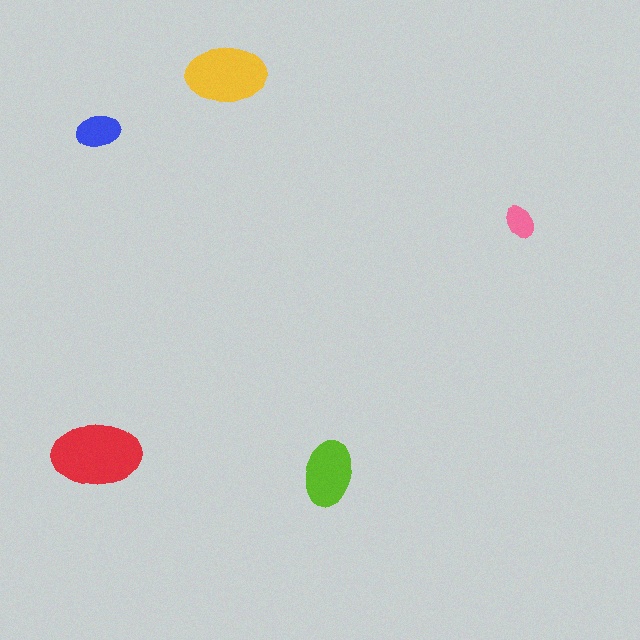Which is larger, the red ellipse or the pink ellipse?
The red one.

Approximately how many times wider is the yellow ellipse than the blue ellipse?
About 2 times wider.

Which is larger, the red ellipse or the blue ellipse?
The red one.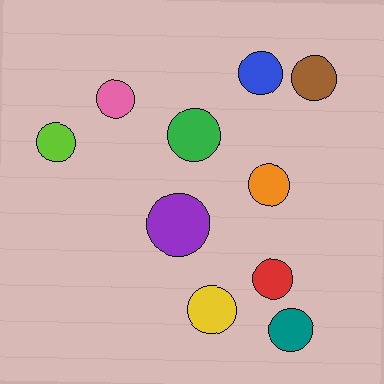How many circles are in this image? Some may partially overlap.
There are 10 circles.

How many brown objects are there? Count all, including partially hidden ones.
There is 1 brown object.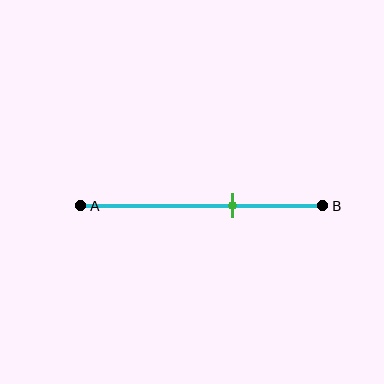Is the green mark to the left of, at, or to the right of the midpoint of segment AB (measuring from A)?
The green mark is to the right of the midpoint of segment AB.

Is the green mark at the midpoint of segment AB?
No, the mark is at about 65% from A, not at the 50% midpoint.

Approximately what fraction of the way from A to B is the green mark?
The green mark is approximately 65% of the way from A to B.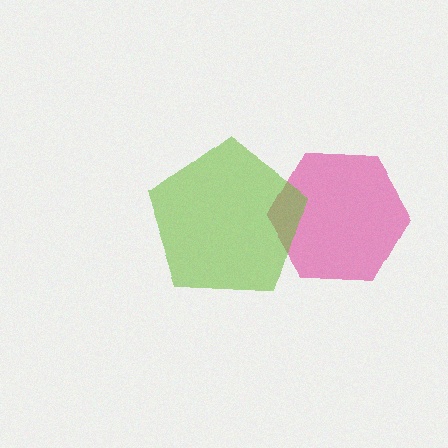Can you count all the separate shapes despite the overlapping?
Yes, there are 2 separate shapes.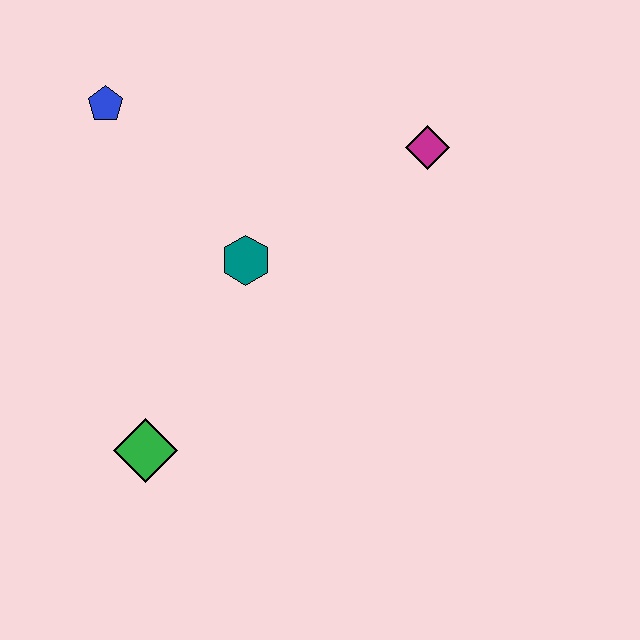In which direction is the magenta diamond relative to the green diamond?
The magenta diamond is above the green diamond.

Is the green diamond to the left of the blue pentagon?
No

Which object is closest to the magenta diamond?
The teal hexagon is closest to the magenta diamond.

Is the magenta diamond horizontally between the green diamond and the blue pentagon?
No